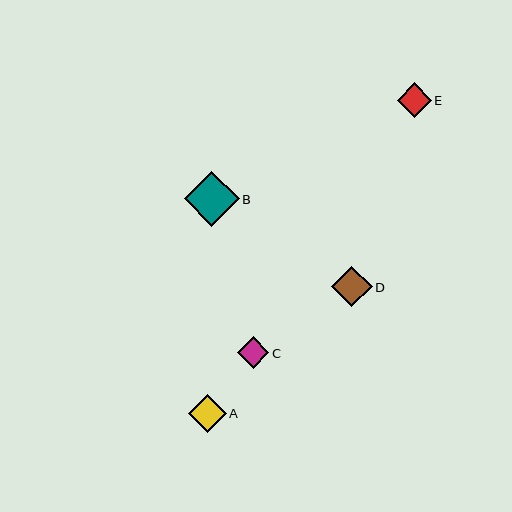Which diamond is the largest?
Diamond B is the largest with a size of approximately 55 pixels.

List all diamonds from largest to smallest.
From largest to smallest: B, D, A, E, C.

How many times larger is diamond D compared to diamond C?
Diamond D is approximately 1.3 times the size of diamond C.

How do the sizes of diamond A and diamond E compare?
Diamond A and diamond E are approximately the same size.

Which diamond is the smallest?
Diamond C is the smallest with a size of approximately 32 pixels.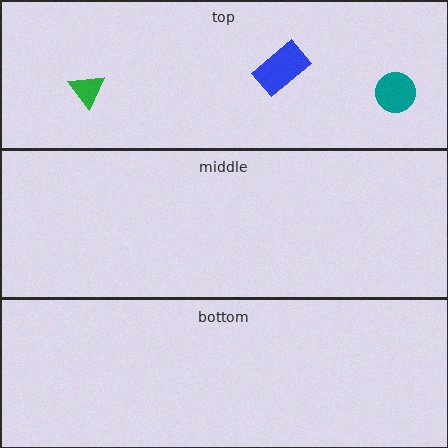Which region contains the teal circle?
The top region.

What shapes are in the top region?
The green triangle, the teal circle, the blue rectangle.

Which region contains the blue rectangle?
The top region.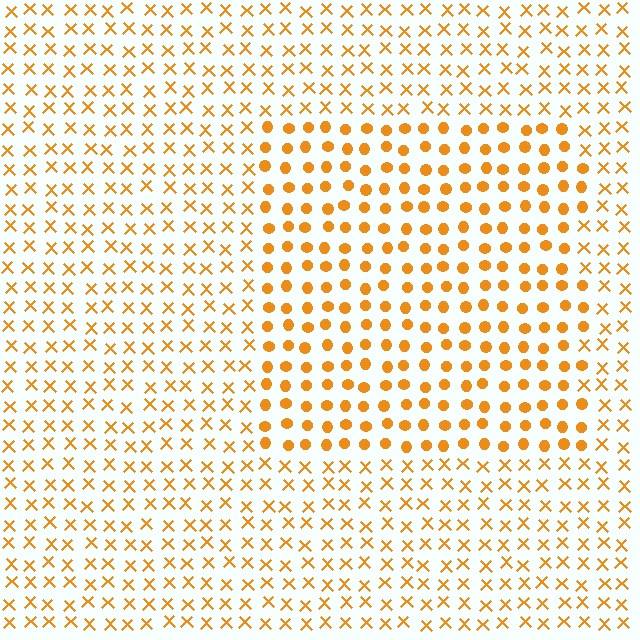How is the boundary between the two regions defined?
The boundary is defined by a change in element shape: circles inside vs. X marks outside. All elements share the same color and spacing.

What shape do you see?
I see a rectangle.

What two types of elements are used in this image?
The image uses circles inside the rectangle region and X marks outside it.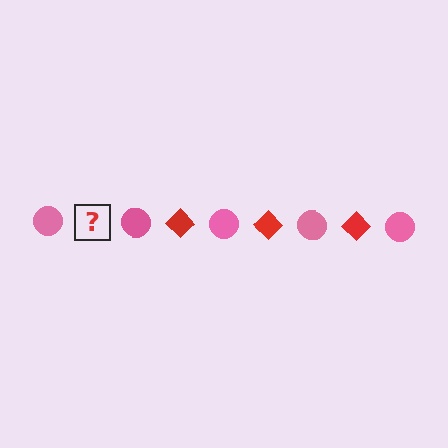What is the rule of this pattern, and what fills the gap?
The rule is that the pattern alternates between pink circle and red diamond. The gap should be filled with a red diamond.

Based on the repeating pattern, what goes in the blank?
The blank should be a red diamond.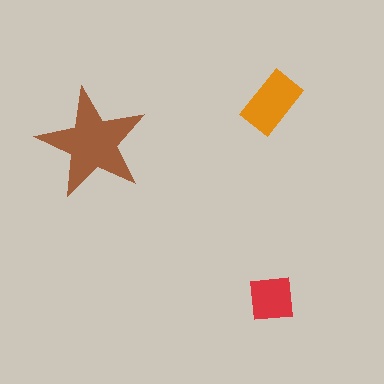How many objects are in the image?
There are 3 objects in the image.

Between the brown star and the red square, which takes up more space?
The brown star.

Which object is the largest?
The brown star.